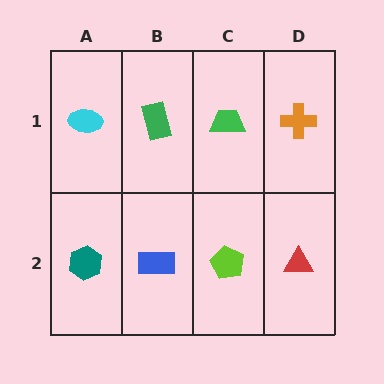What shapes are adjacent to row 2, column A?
A cyan ellipse (row 1, column A), a blue rectangle (row 2, column B).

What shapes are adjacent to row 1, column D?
A red triangle (row 2, column D), a green trapezoid (row 1, column C).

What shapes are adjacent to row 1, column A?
A teal hexagon (row 2, column A), a green rectangle (row 1, column B).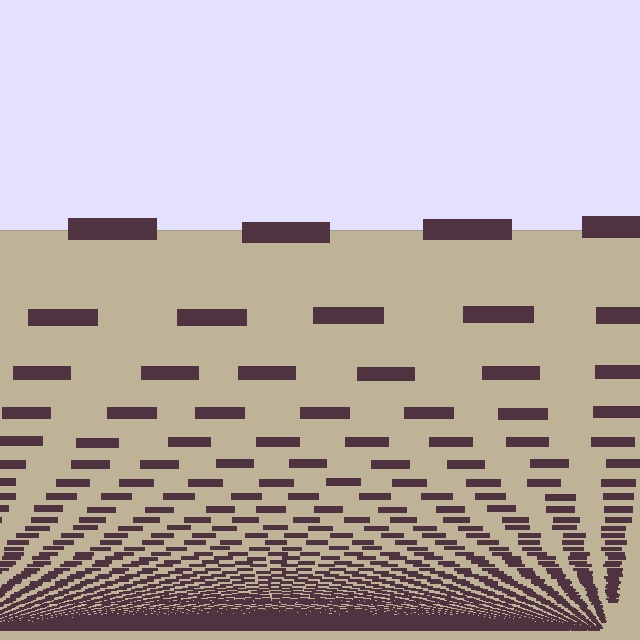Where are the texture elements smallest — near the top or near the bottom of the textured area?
Near the bottom.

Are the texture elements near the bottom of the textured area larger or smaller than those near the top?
Smaller. The gradient is inverted — elements near the bottom are smaller and denser.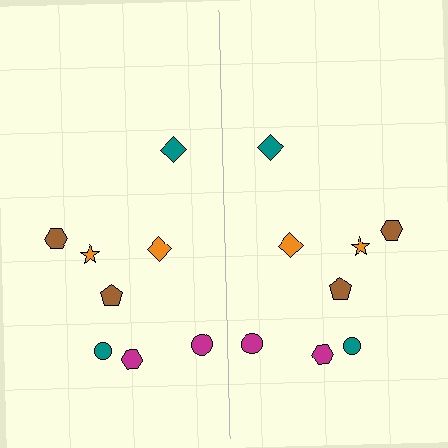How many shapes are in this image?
There are 16 shapes in this image.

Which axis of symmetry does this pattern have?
The pattern has a vertical axis of symmetry running through the center of the image.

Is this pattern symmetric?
Yes, this pattern has bilateral (reflection) symmetry.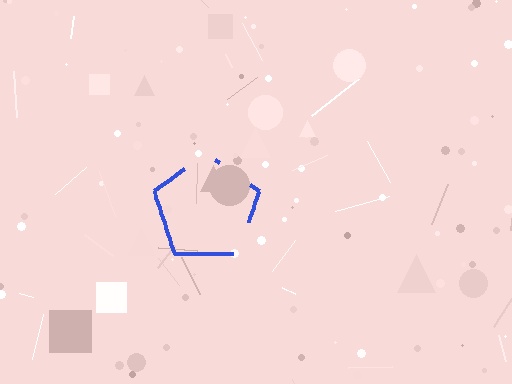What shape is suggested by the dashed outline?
The dashed outline suggests a pentagon.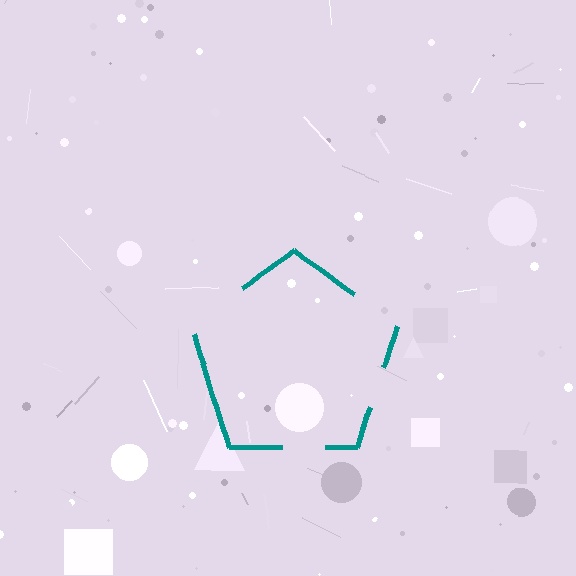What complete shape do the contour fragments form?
The contour fragments form a pentagon.